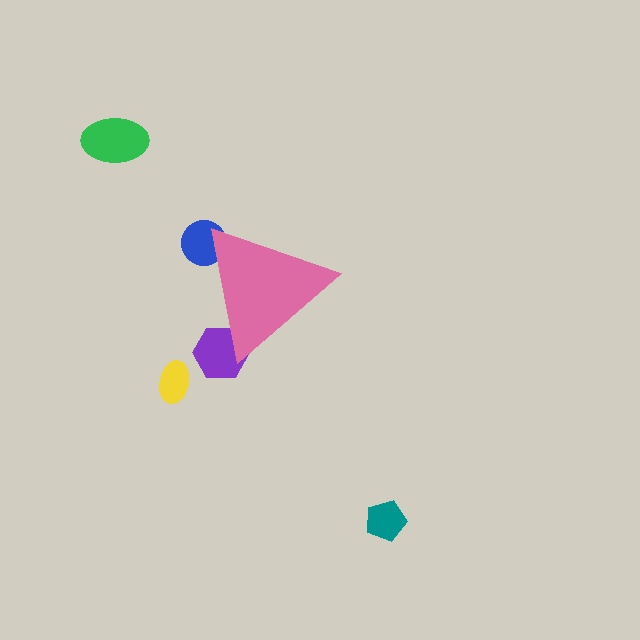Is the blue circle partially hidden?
Yes, the blue circle is partially hidden behind the pink triangle.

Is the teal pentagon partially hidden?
No, the teal pentagon is fully visible.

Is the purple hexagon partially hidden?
Yes, the purple hexagon is partially hidden behind the pink triangle.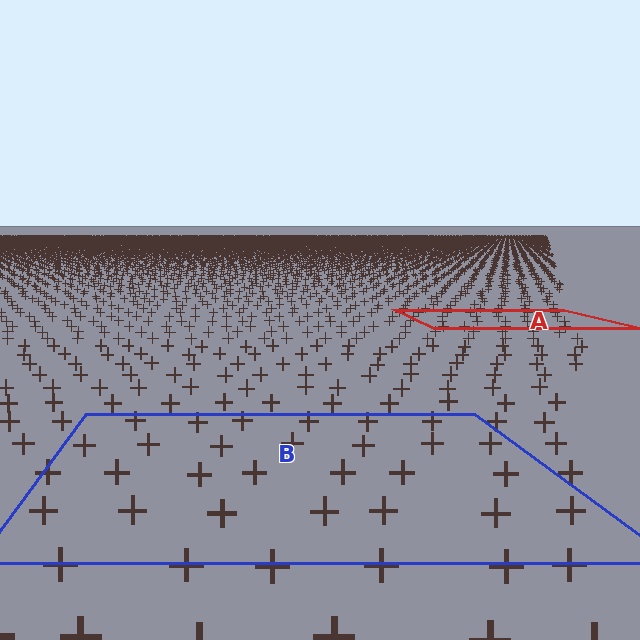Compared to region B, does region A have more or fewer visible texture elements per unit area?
Region A has more texture elements per unit area — they are packed more densely because it is farther away.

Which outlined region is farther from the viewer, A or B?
Region A is farther from the viewer — the texture elements inside it appear smaller and more densely packed.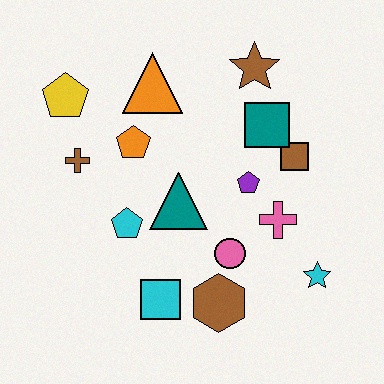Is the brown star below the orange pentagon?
No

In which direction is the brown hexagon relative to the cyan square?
The brown hexagon is to the right of the cyan square.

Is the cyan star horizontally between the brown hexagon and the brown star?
No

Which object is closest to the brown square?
The teal square is closest to the brown square.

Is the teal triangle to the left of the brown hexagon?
Yes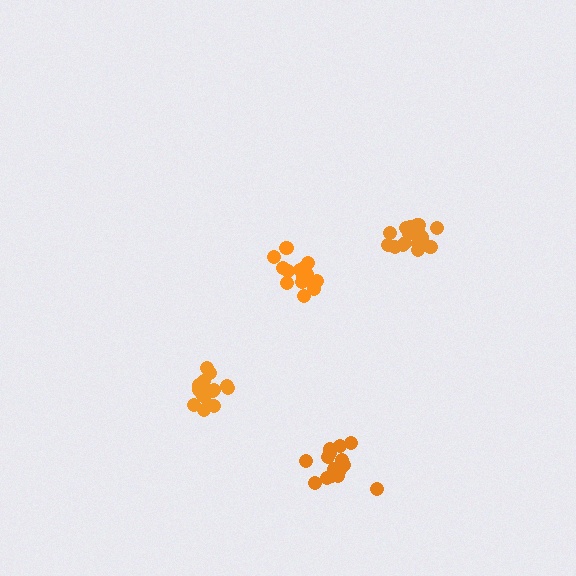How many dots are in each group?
Group 1: 16 dots, Group 2: 17 dots, Group 3: 17 dots, Group 4: 18 dots (68 total).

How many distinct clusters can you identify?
There are 4 distinct clusters.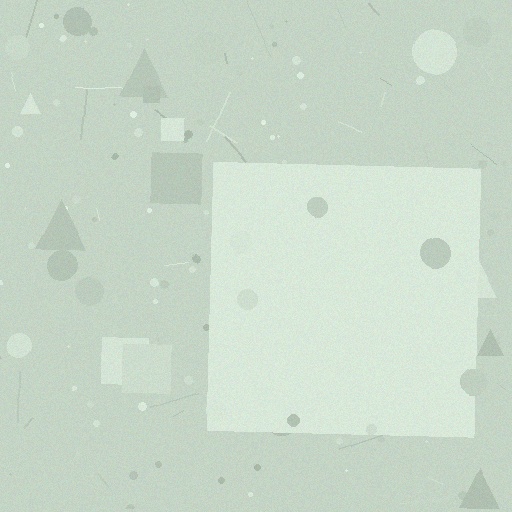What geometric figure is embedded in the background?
A square is embedded in the background.